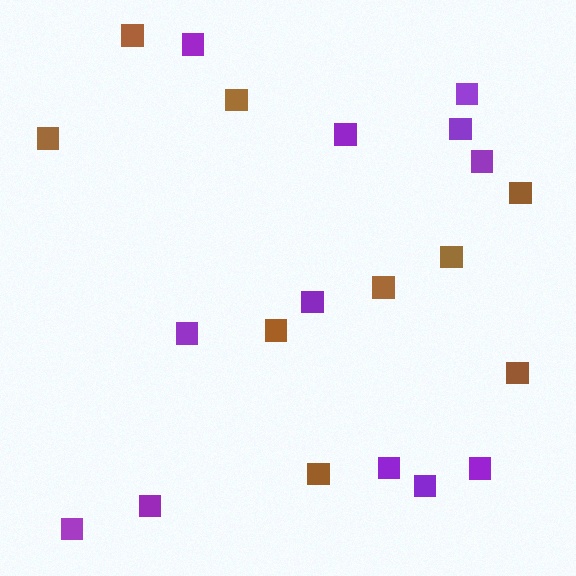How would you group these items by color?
There are 2 groups: one group of purple squares (12) and one group of brown squares (9).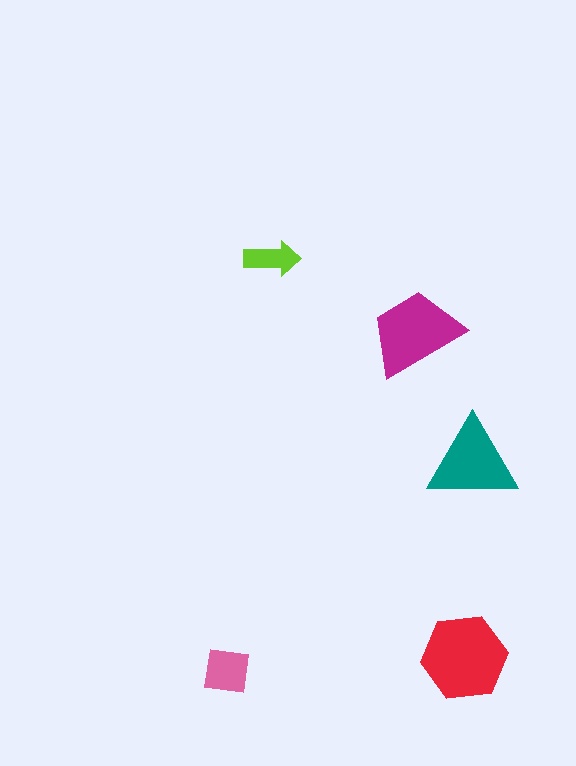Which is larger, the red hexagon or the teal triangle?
The red hexagon.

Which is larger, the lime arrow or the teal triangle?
The teal triangle.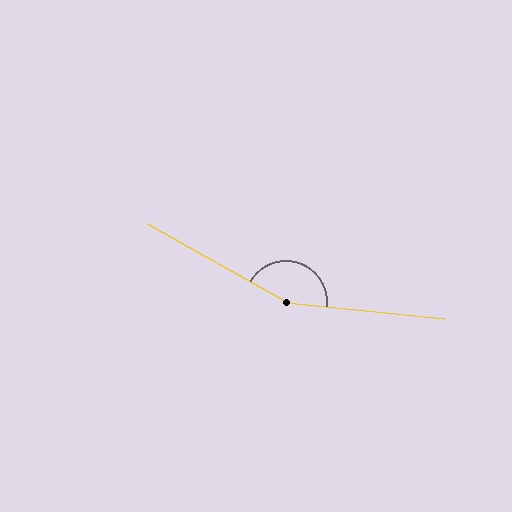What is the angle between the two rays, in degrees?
Approximately 156 degrees.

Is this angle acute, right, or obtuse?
It is obtuse.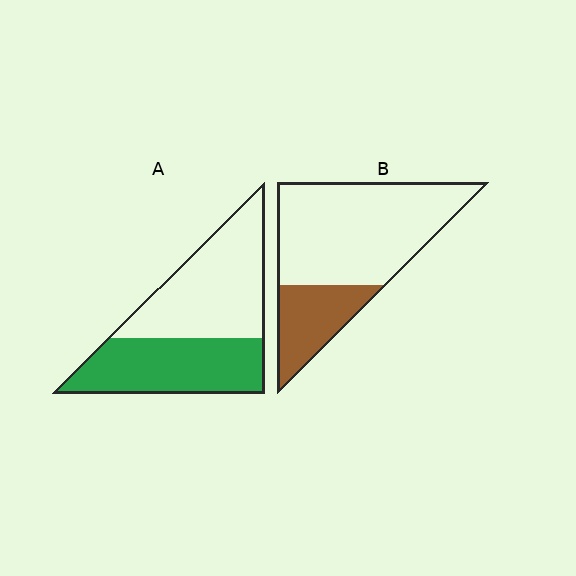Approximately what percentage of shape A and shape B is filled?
A is approximately 45% and B is approximately 25%.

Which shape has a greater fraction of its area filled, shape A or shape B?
Shape A.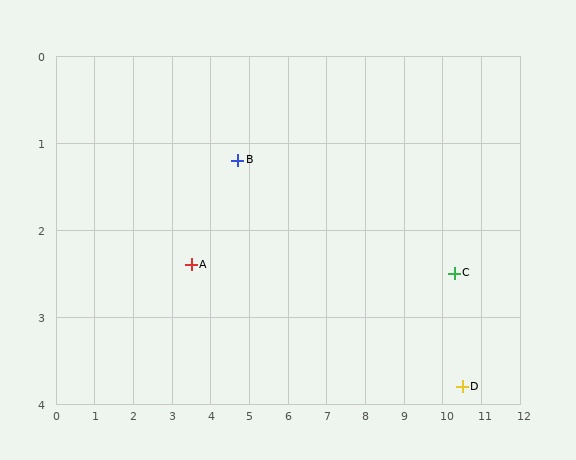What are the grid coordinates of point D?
Point D is at approximately (10.5, 3.8).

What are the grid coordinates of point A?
Point A is at approximately (3.5, 2.4).